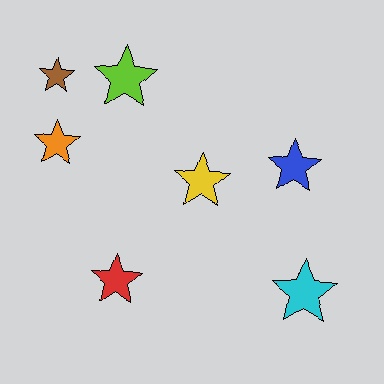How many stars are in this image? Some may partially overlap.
There are 7 stars.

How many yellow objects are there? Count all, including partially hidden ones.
There is 1 yellow object.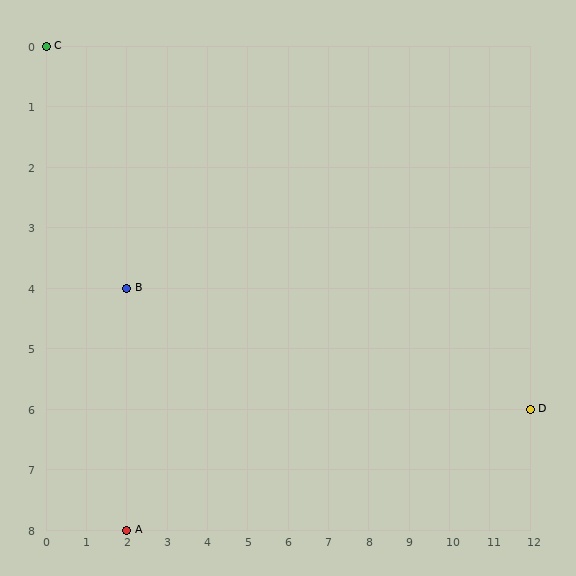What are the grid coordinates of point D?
Point D is at grid coordinates (12, 6).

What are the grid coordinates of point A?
Point A is at grid coordinates (2, 8).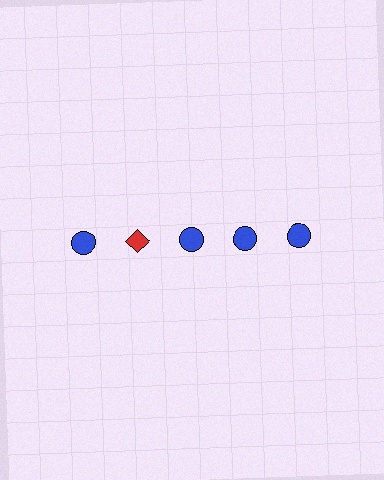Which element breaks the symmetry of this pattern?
The red diamond in the top row, second from left column breaks the symmetry. All other shapes are blue circles.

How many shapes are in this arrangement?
There are 5 shapes arranged in a grid pattern.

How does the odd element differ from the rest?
It differs in both color (red instead of blue) and shape (diamond instead of circle).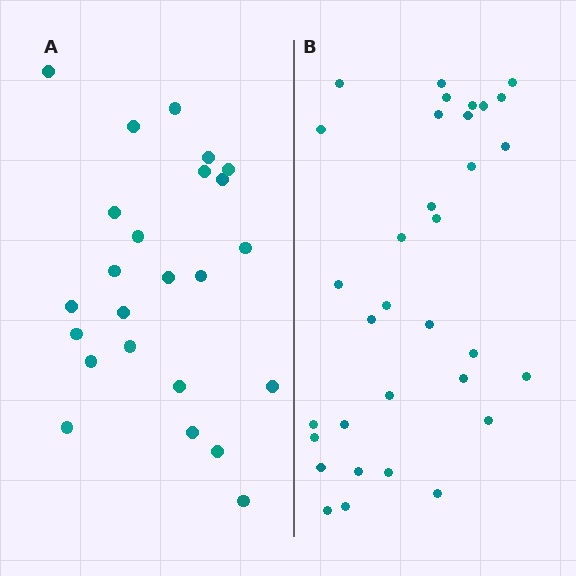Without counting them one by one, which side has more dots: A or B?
Region B (the right region) has more dots.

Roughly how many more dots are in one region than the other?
Region B has roughly 8 or so more dots than region A.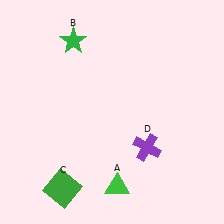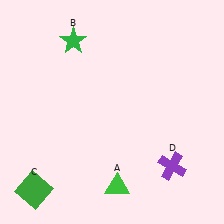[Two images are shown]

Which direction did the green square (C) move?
The green square (C) moved left.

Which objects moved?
The objects that moved are: the green square (C), the purple cross (D).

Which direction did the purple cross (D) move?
The purple cross (D) moved right.